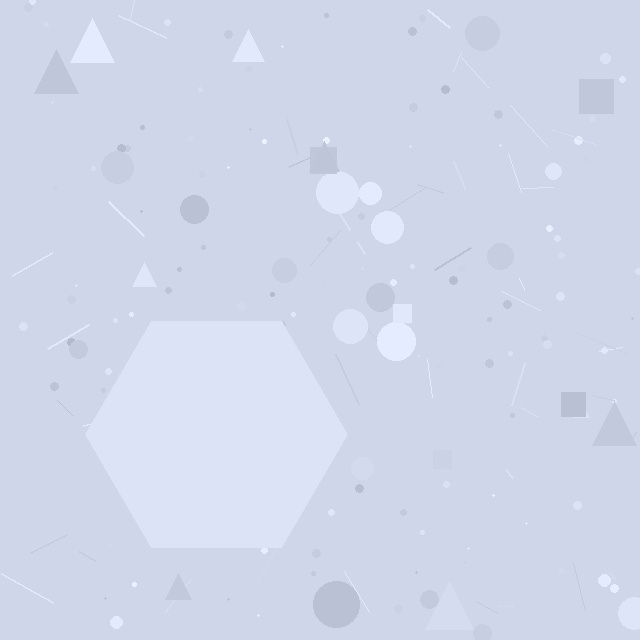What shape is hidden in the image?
A hexagon is hidden in the image.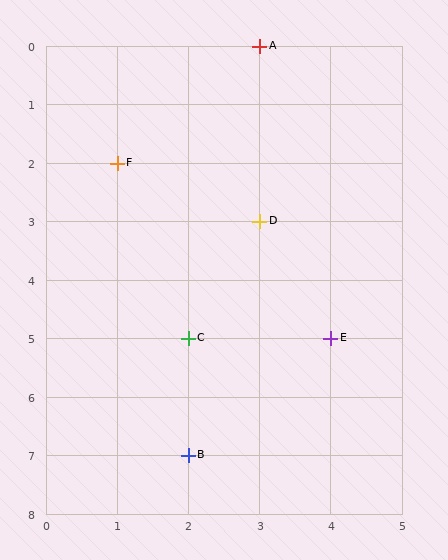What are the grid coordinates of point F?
Point F is at grid coordinates (1, 2).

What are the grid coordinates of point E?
Point E is at grid coordinates (4, 5).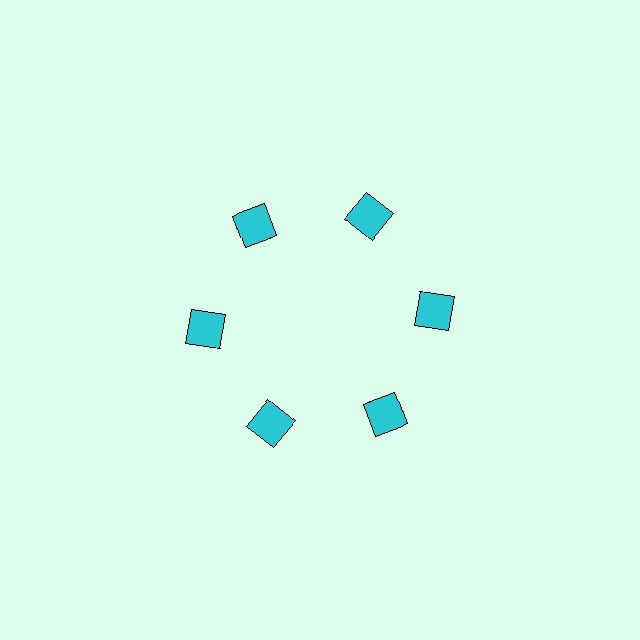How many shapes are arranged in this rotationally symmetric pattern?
There are 6 shapes, arranged in 6 groups of 1.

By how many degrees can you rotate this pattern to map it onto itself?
The pattern maps onto itself every 60 degrees of rotation.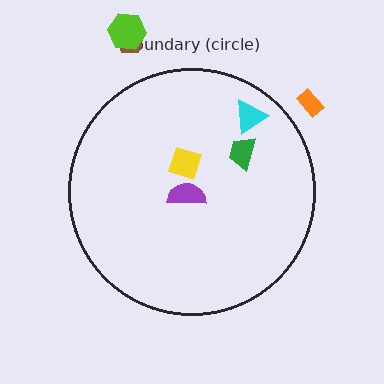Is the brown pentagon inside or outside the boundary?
Outside.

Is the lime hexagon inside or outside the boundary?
Outside.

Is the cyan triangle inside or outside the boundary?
Inside.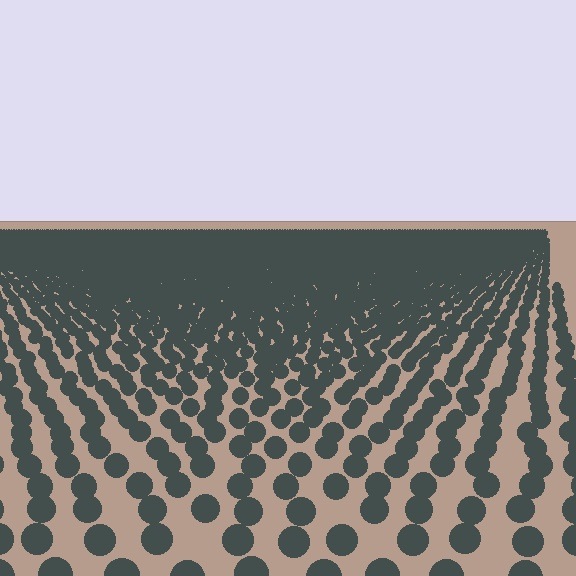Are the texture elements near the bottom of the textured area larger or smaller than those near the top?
Larger. Near the bottom, elements are closer to the viewer and appear at a bigger on-screen size.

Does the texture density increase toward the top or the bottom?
Density increases toward the top.